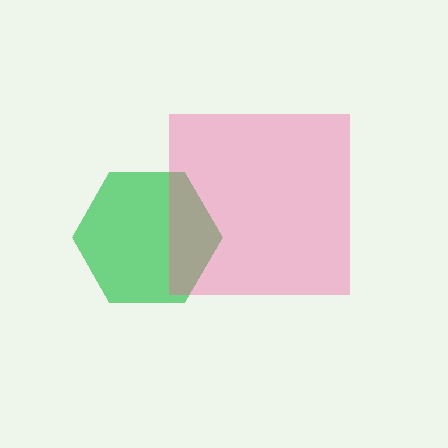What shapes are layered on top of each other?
The layered shapes are: a green hexagon, a pink square.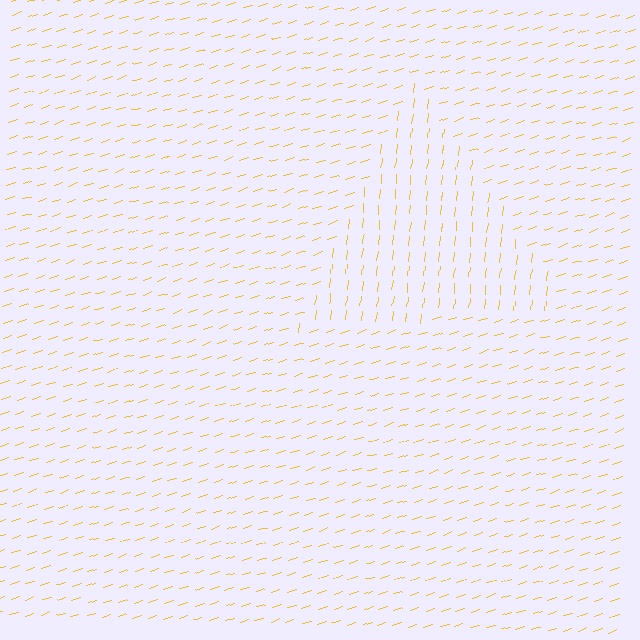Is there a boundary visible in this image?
Yes, there is a texture boundary formed by a change in line orientation.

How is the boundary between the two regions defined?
The boundary is defined purely by a change in line orientation (approximately 66 degrees difference). All lines are the same color and thickness.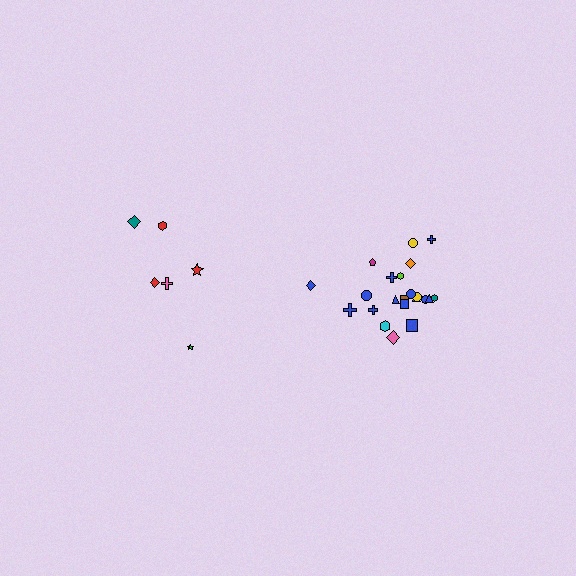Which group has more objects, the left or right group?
The right group.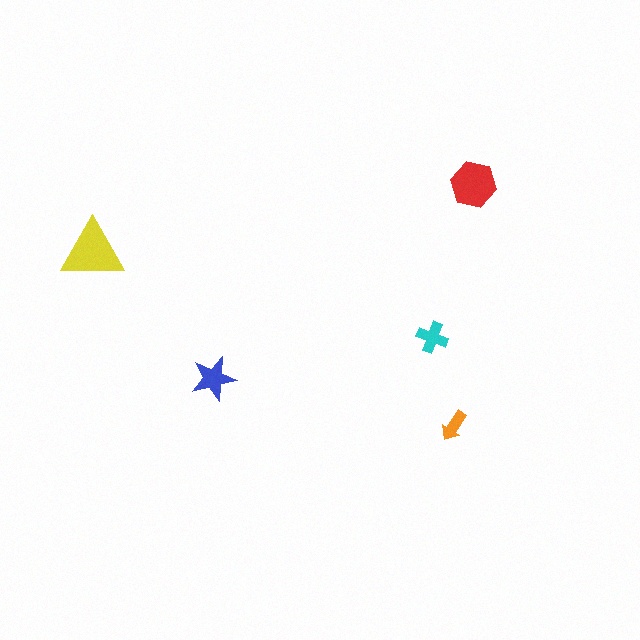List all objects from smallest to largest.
The orange arrow, the cyan cross, the blue star, the red hexagon, the yellow triangle.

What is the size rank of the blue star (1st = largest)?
3rd.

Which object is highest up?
The red hexagon is topmost.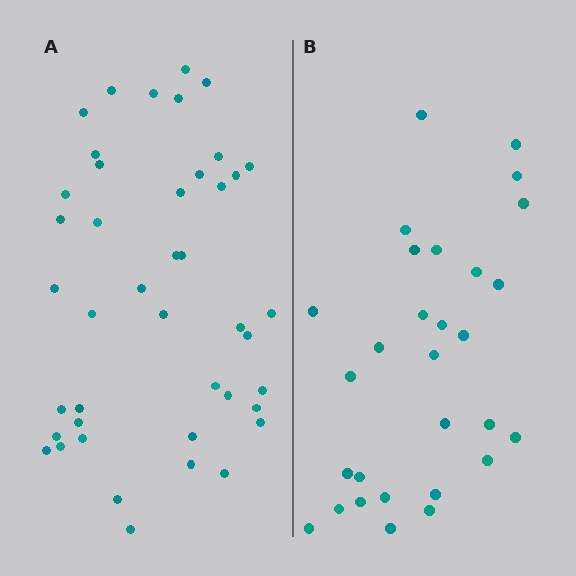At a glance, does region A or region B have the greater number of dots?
Region A (the left region) has more dots.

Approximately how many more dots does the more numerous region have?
Region A has approximately 15 more dots than region B.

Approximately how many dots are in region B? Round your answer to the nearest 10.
About 30 dots. (The exact count is 29, which rounds to 30.)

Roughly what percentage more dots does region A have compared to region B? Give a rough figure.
About 50% more.